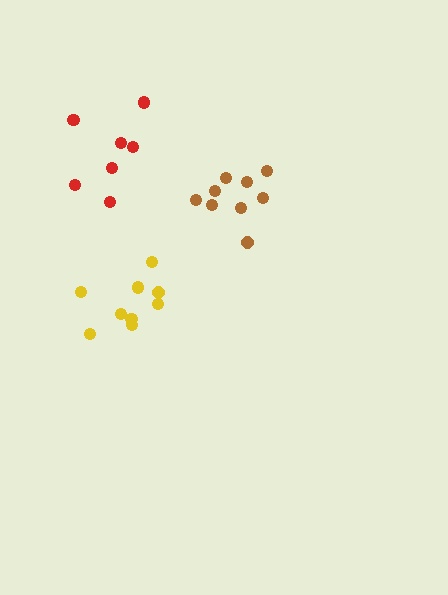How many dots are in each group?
Group 1: 9 dots, Group 2: 7 dots, Group 3: 9 dots (25 total).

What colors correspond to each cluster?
The clusters are colored: brown, red, yellow.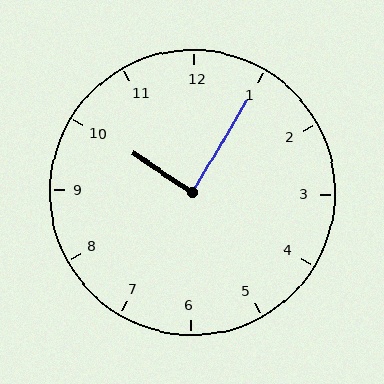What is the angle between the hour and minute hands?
Approximately 88 degrees.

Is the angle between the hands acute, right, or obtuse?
It is right.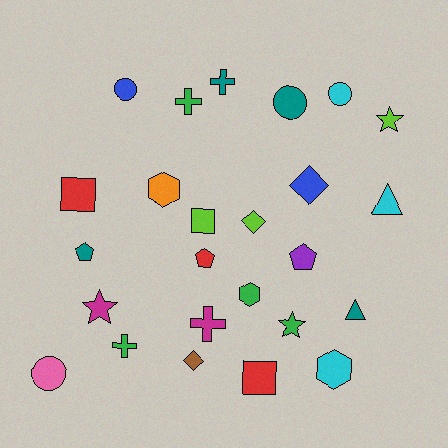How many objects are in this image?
There are 25 objects.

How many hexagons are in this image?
There are 3 hexagons.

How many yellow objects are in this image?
There are no yellow objects.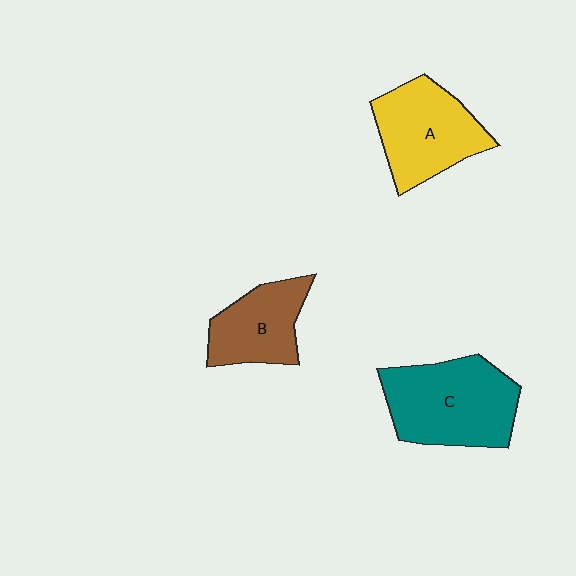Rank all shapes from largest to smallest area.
From largest to smallest: C (teal), A (yellow), B (brown).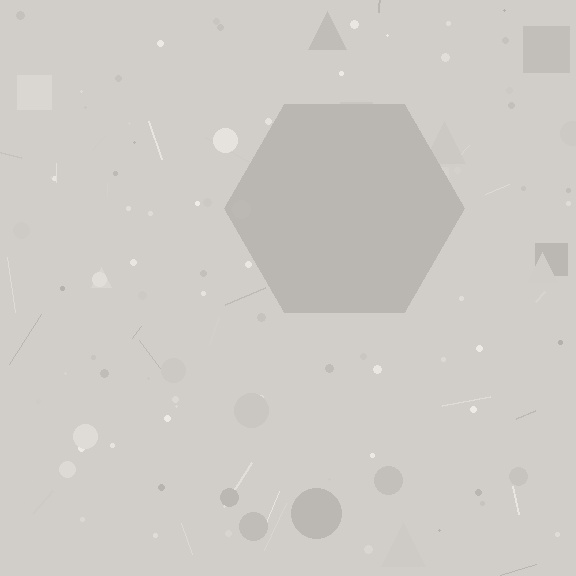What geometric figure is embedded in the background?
A hexagon is embedded in the background.